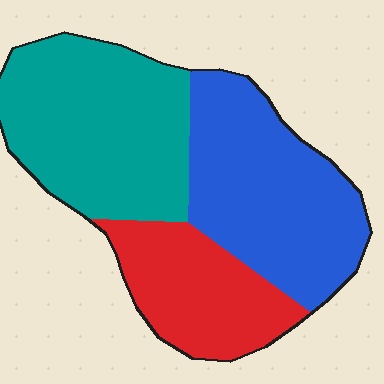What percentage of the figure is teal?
Teal covers around 40% of the figure.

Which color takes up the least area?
Red, at roughly 25%.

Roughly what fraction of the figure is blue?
Blue takes up about three eighths (3/8) of the figure.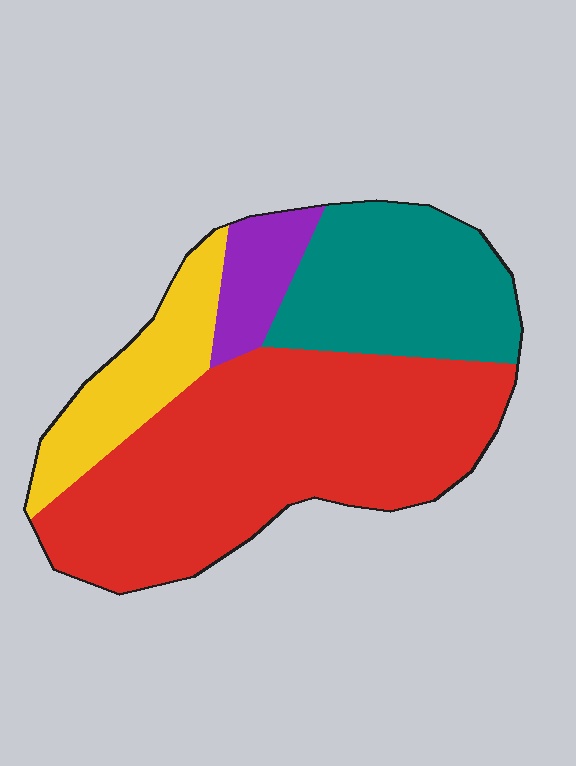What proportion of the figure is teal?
Teal covers about 25% of the figure.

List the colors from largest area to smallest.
From largest to smallest: red, teal, yellow, purple.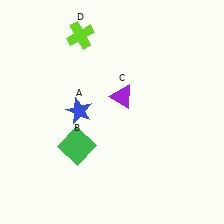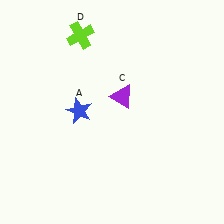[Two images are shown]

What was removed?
The green square (B) was removed in Image 2.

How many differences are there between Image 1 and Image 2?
There is 1 difference between the two images.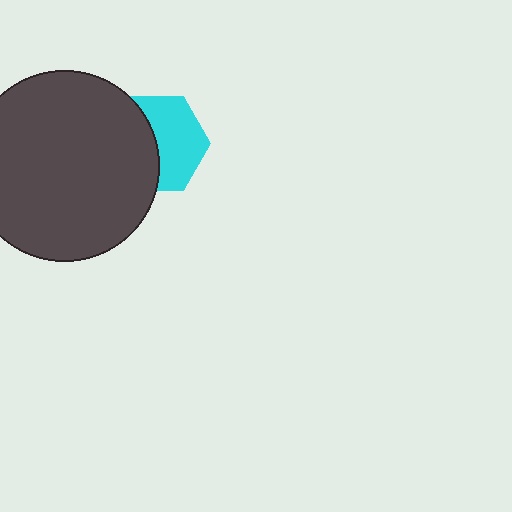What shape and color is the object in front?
The object in front is a dark gray circle.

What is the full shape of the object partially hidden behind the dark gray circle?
The partially hidden object is a cyan hexagon.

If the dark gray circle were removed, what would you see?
You would see the complete cyan hexagon.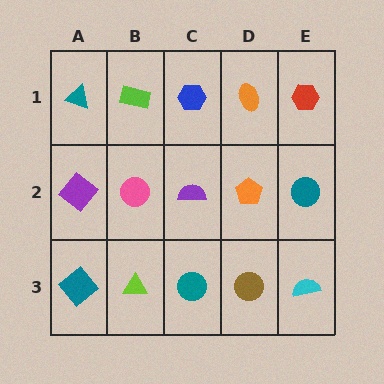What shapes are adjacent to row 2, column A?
A teal triangle (row 1, column A), a teal diamond (row 3, column A), a pink circle (row 2, column B).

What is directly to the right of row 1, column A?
A lime rectangle.